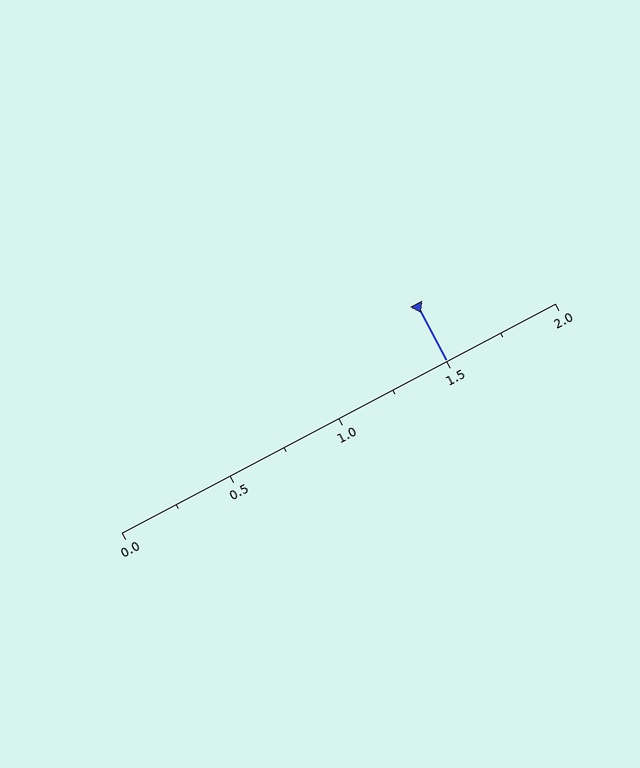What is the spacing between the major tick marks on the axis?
The major ticks are spaced 0.5 apart.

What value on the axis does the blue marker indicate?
The marker indicates approximately 1.5.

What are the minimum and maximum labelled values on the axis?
The axis runs from 0.0 to 2.0.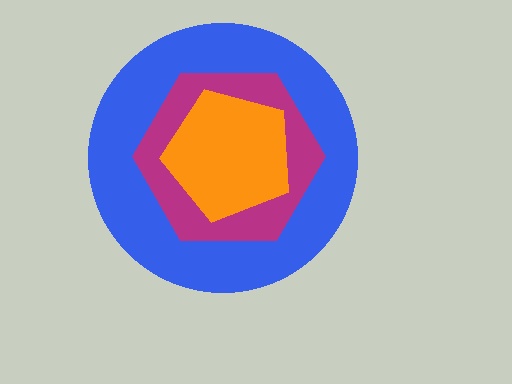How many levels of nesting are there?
3.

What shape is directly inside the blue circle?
The magenta hexagon.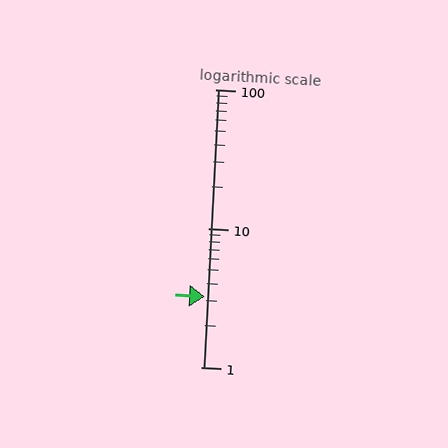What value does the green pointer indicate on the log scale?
The pointer indicates approximately 3.2.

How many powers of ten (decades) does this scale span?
The scale spans 2 decades, from 1 to 100.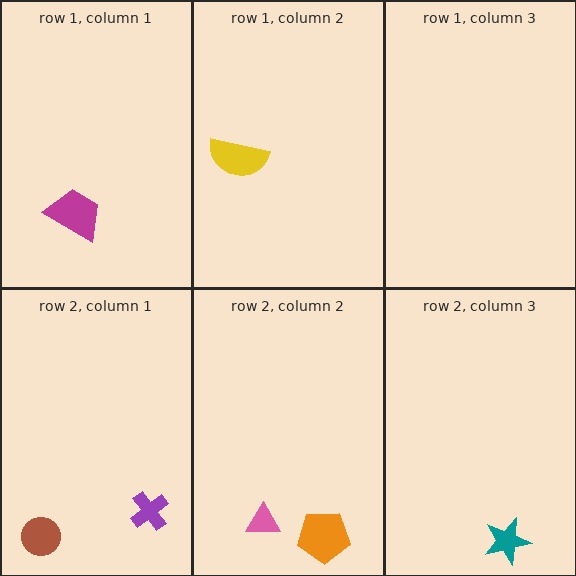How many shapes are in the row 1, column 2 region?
1.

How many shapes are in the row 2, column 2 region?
2.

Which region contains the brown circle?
The row 2, column 1 region.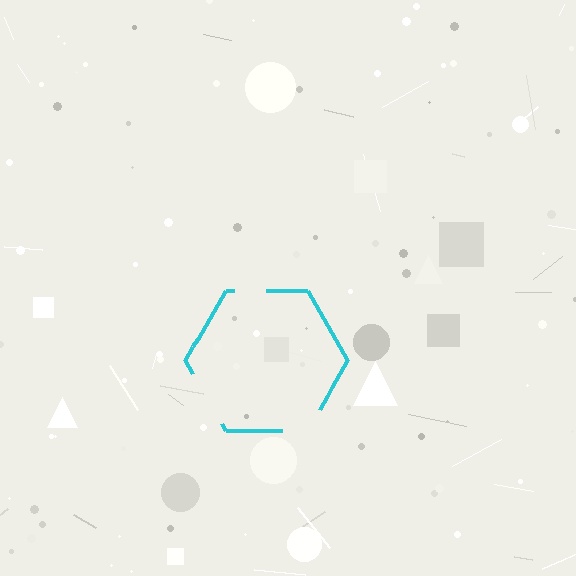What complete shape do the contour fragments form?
The contour fragments form a hexagon.